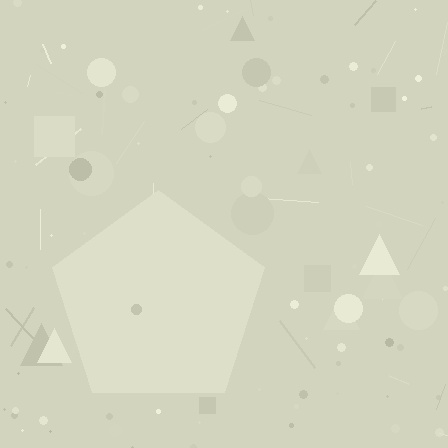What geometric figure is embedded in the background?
A pentagon is embedded in the background.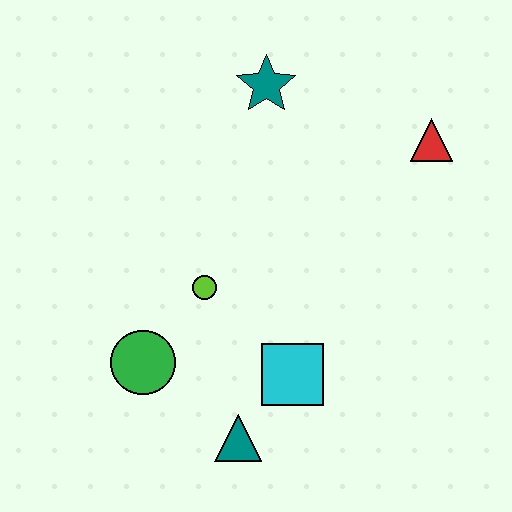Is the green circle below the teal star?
Yes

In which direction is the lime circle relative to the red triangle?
The lime circle is to the left of the red triangle.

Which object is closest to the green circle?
The lime circle is closest to the green circle.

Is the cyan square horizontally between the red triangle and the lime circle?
Yes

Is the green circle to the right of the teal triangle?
No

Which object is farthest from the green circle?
The red triangle is farthest from the green circle.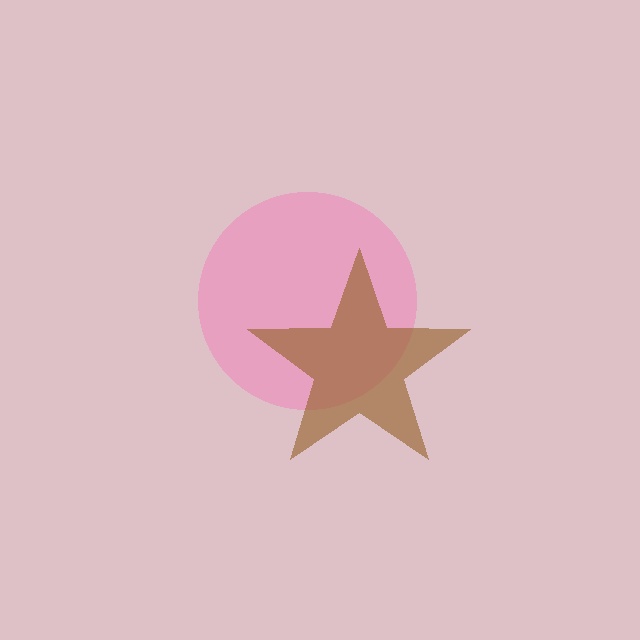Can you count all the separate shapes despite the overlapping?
Yes, there are 2 separate shapes.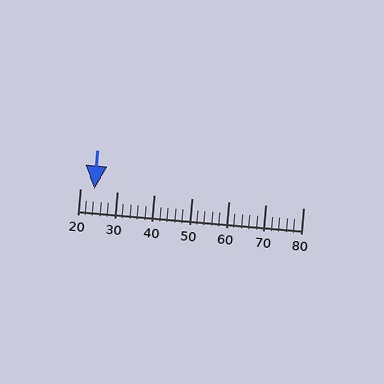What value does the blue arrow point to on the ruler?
The blue arrow points to approximately 24.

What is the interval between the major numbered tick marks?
The major tick marks are spaced 10 units apart.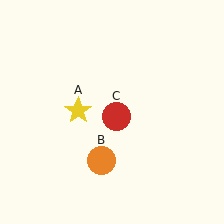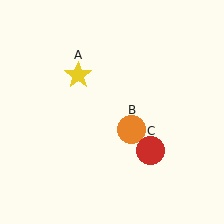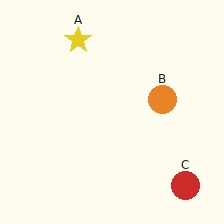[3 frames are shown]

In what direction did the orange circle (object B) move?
The orange circle (object B) moved up and to the right.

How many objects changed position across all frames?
3 objects changed position: yellow star (object A), orange circle (object B), red circle (object C).